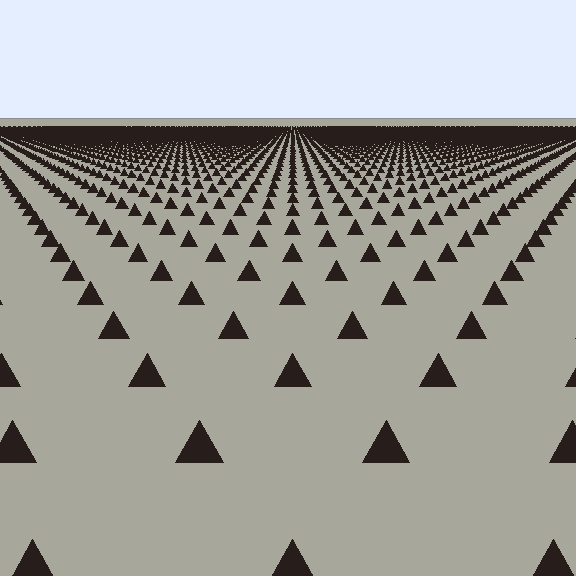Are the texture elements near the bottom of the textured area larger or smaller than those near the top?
Larger. Near the bottom, elements are closer to the viewer and appear at a bigger on-screen size.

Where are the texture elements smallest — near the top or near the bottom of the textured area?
Near the top.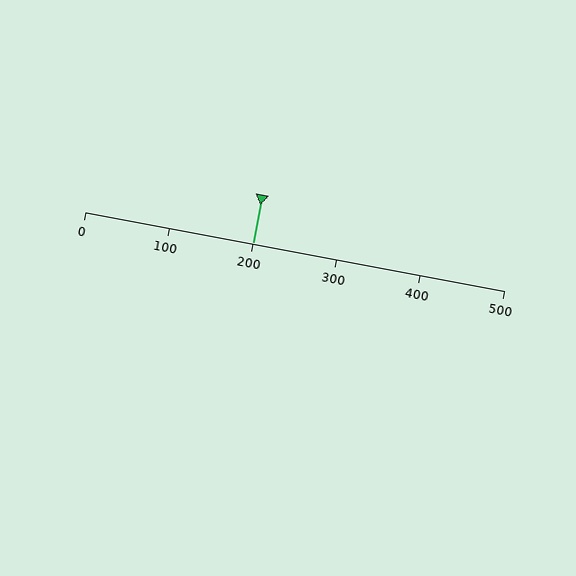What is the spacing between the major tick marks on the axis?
The major ticks are spaced 100 apart.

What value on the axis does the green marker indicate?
The marker indicates approximately 200.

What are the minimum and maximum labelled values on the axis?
The axis runs from 0 to 500.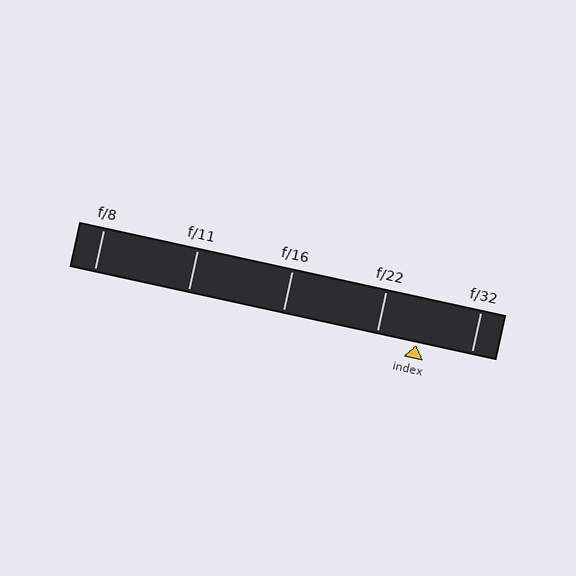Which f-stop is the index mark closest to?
The index mark is closest to f/22.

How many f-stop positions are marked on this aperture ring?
There are 5 f-stop positions marked.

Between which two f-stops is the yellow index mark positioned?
The index mark is between f/22 and f/32.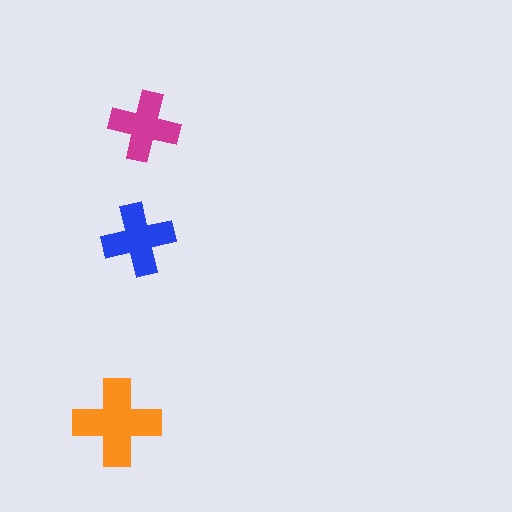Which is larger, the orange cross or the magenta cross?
The orange one.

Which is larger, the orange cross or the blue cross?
The orange one.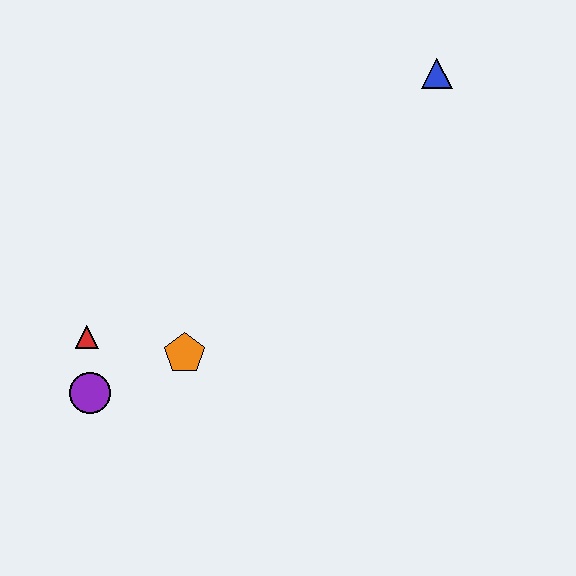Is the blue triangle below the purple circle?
No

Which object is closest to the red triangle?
The purple circle is closest to the red triangle.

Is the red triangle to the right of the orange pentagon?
No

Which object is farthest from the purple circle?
The blue triangle is farthest from the purple circle.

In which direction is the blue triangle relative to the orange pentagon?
The blue triangle is above the orange pentagon.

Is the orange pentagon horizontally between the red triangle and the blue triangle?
Yes